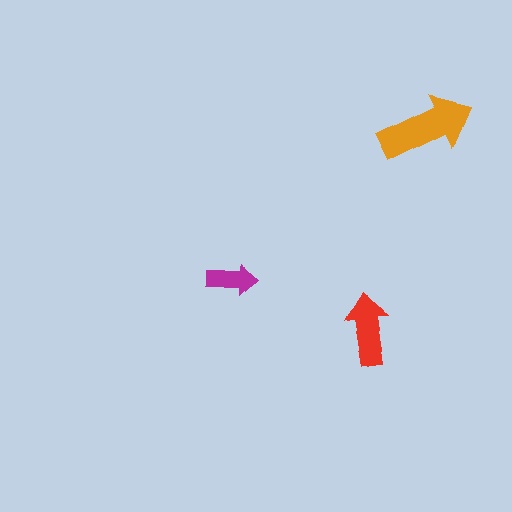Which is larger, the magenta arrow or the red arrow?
The red one.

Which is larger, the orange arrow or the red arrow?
The orange one.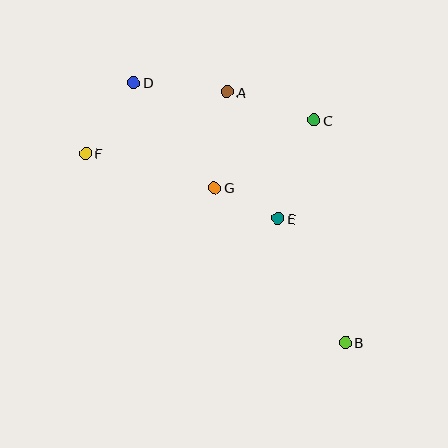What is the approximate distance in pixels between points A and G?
The distance between A and G is approximately 97 pixels.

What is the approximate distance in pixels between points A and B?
The distance between A and B is approximately 277 pixels.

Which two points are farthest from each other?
Points B and D are farthest from each other.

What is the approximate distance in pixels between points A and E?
The distance between A and E is approximately 137 pixels.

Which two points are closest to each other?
Points E and G are closest to each other.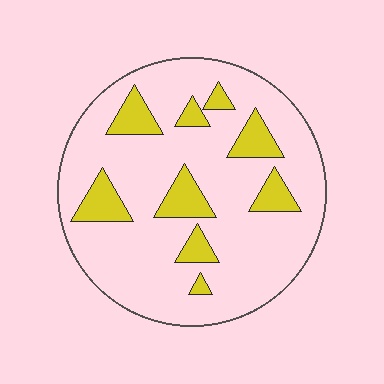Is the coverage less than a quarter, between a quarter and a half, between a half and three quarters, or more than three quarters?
Less than a quarter.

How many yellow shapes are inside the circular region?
9.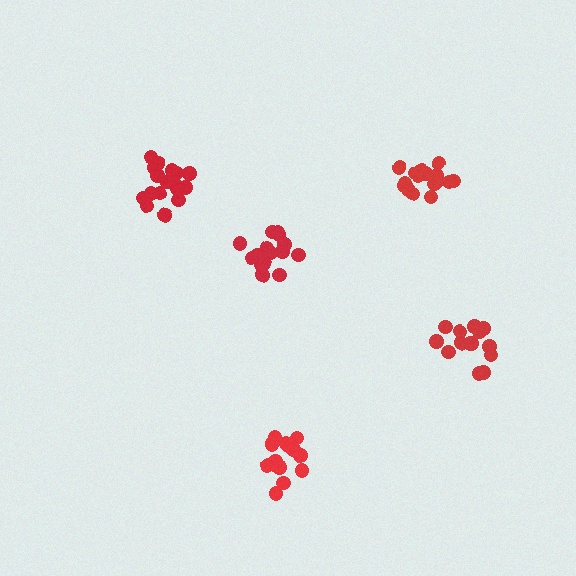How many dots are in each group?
Group 1: 15 dots, Group 2: 18 dots, Group 3: 14 dots, Group 4: 18 dots, Group 5: 16 dots (81 total).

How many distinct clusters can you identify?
There are 5 distinct clusters.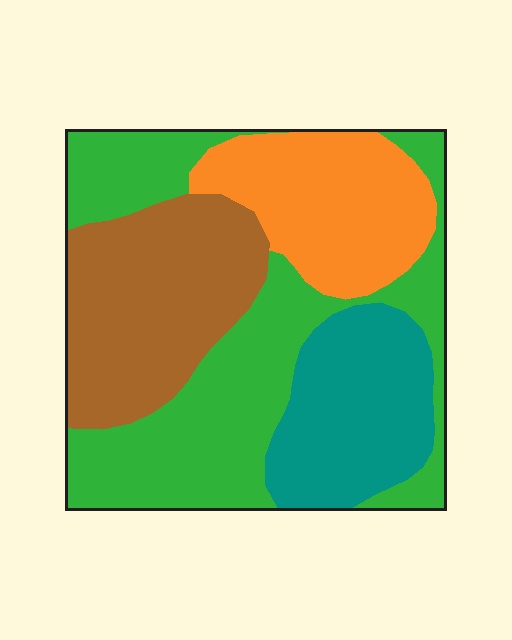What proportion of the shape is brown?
Brown takes up about one quarter (1/4) of the shape.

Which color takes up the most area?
Green, at roughly 40%.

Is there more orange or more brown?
Brown.